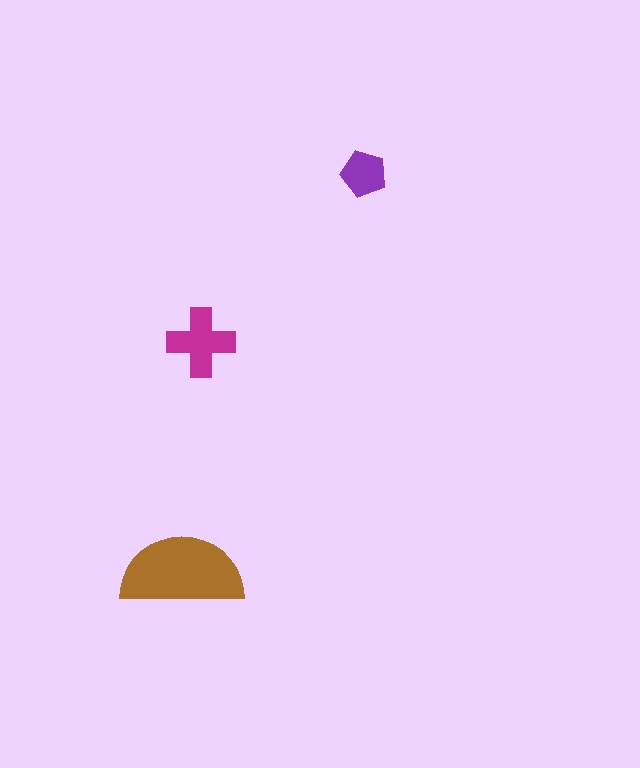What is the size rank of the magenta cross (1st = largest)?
2nd.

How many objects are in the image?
There are 3 objects in the image.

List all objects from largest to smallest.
The brown semicircle, the magenta cross, the purple pentagon.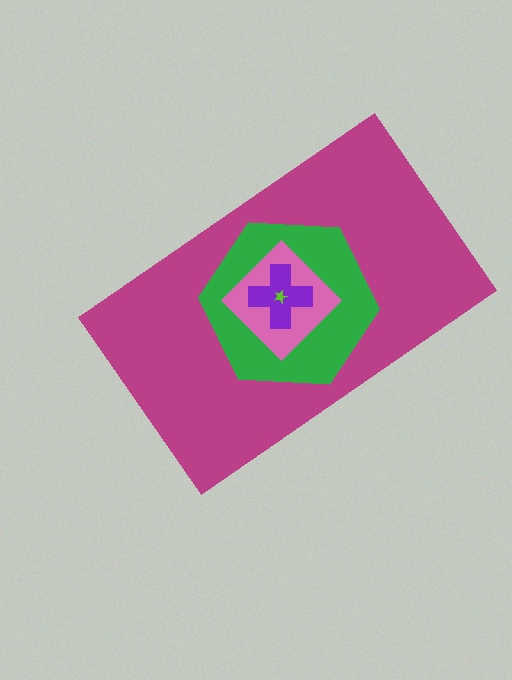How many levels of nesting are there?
5.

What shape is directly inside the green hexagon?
The pink diamond.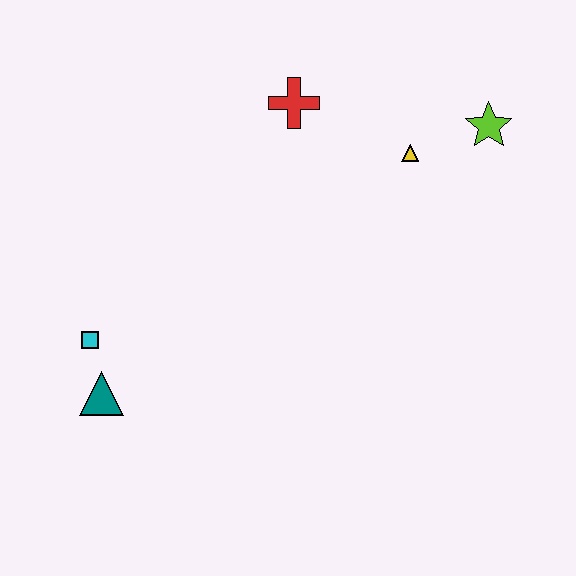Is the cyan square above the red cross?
No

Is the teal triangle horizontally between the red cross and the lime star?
No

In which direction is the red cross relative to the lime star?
The red cross is to the left of the lime star.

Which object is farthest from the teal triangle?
The lime star is farthest from the teal triangle.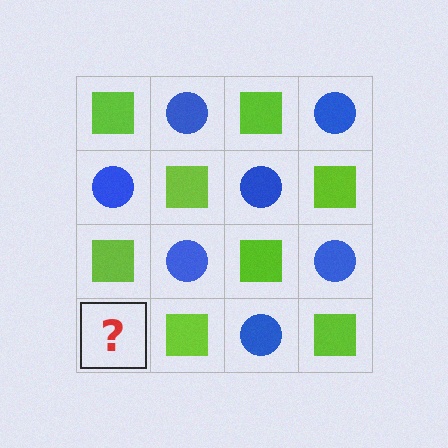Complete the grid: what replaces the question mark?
The question mark should be replaced with a blue circle.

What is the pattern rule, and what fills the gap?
The rule is that it alternates lime square and blue circle in a checkerboard pattern. The gap should be filled with a blue circle.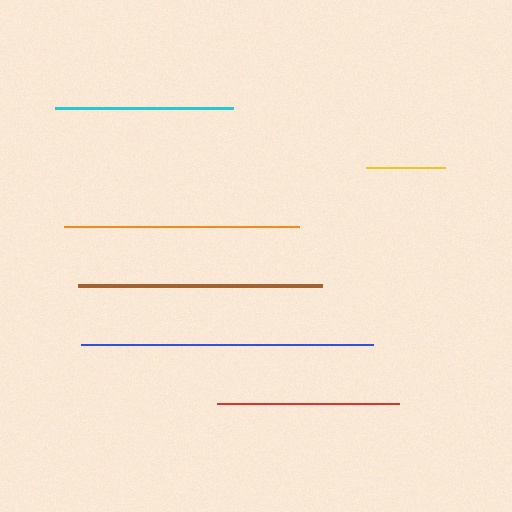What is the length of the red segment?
The red segment is approximately 183 pixels long.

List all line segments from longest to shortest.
From longest to shortest: blue, brown, orange, red, cyan, yellow.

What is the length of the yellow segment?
The yellow segment is approximately 79 pixels long.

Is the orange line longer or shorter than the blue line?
The blue line is longer than the orange line.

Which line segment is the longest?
The blue line is the longest at approximately 291 pixels.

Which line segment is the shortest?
The yellow line is the shortest at approximately 79 pixels.